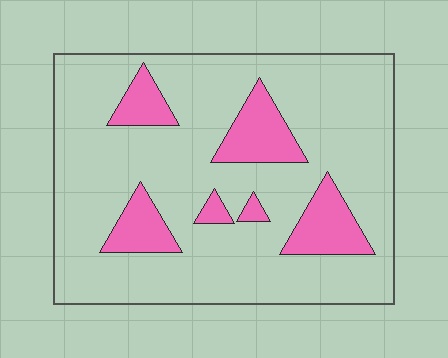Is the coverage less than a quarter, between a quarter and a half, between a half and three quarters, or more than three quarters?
Less than a quarter.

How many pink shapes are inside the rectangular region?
6.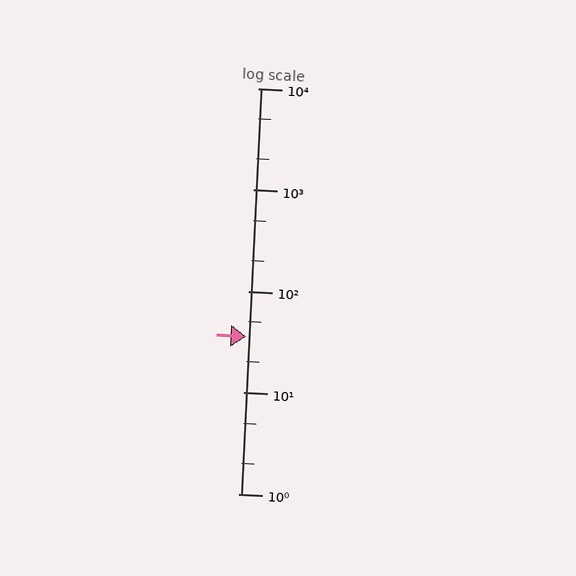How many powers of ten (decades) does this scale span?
The scale spans 4 decades, from 1 to 10000.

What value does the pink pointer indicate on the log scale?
The pointer indicates approximately 36.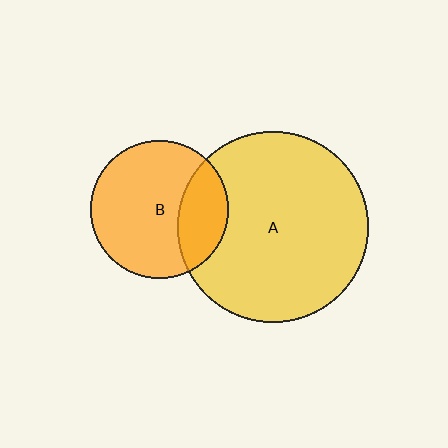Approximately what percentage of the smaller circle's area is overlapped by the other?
Approximately 25%.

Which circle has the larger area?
Circle A (yellow).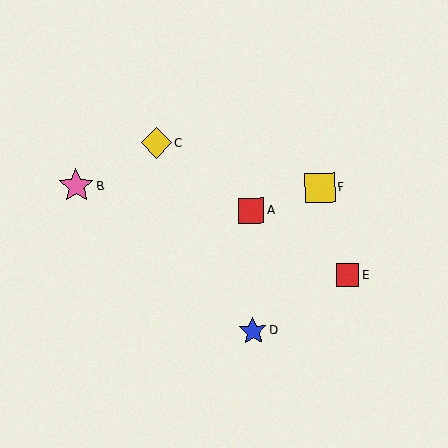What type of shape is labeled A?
Shape A is a red square.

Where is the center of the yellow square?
The center of the yellow square is at (320, 188).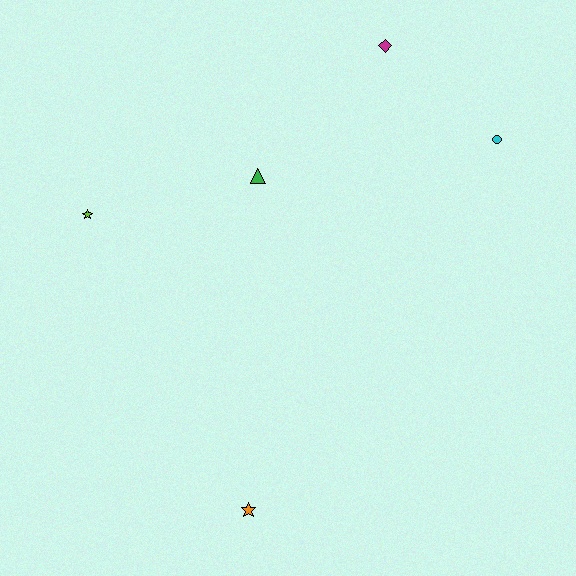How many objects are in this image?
There are 5 objects.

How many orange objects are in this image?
There is 1 orange object.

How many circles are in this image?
There is 1 circle.